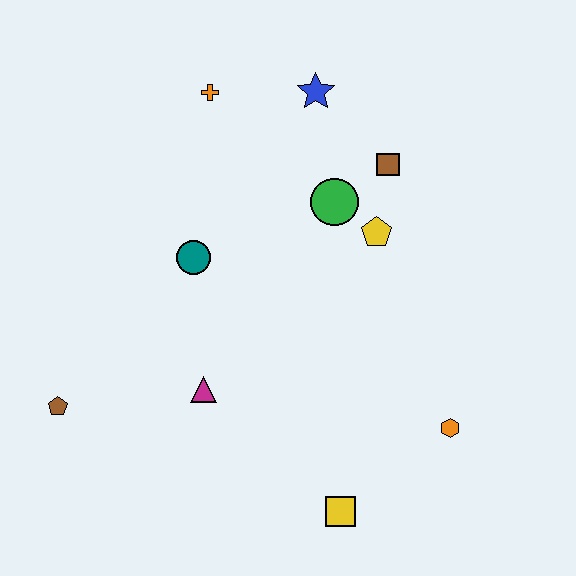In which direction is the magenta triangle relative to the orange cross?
The magenta triangle is below the orange cross.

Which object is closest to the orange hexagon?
The yellow square is closest to the orange hexagon.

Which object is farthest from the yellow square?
The orange cross is farthest from the yellow square.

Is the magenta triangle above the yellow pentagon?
No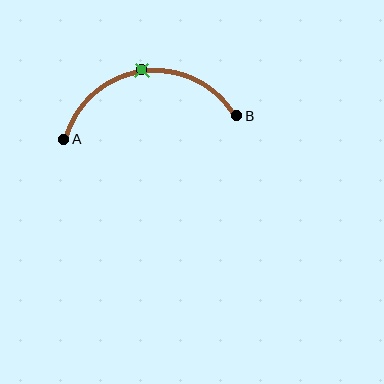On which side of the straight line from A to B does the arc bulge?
The arc bulges above the straight line connecting A and B.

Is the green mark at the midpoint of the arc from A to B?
Yes. The green mark lies on the arc at equal arc-length from both A and B — it is the arc midpoint.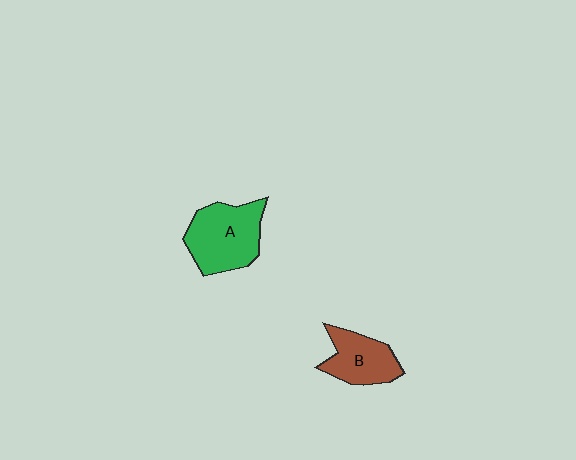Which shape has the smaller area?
Shape B (brown).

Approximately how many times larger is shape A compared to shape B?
Approximately 1.4 times.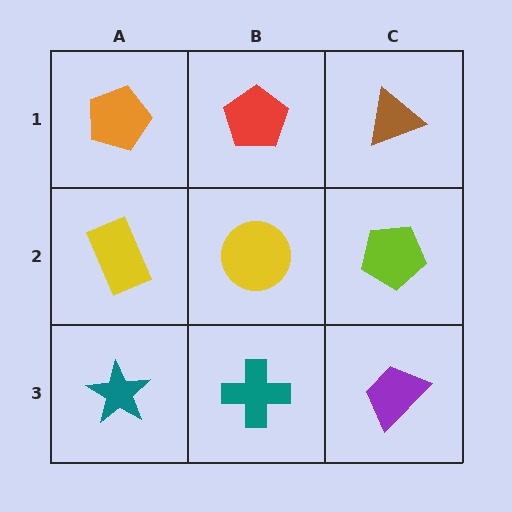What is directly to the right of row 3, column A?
A teal cross.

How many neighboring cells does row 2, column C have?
3.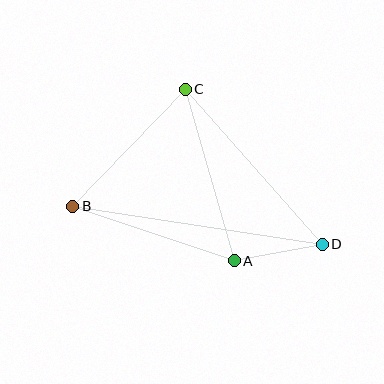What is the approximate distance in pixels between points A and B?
The distance between A and B is approximately 170 pixels.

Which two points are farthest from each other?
Points B and D are farthest from each other.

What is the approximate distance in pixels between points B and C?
The distance between B and C is approximately 162 pixels.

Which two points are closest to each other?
Points A and D are closest to each other.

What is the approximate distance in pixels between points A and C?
The distance between A and C is approximately 178 pixels.